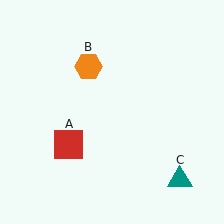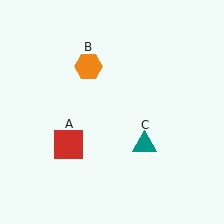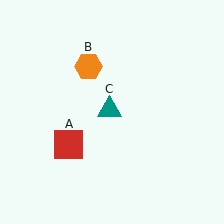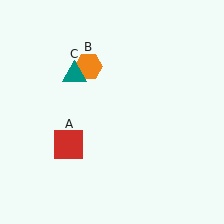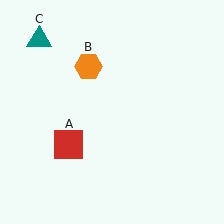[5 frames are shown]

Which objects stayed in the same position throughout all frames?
Red square (object A) and orange hexagon (object B) remained stationary.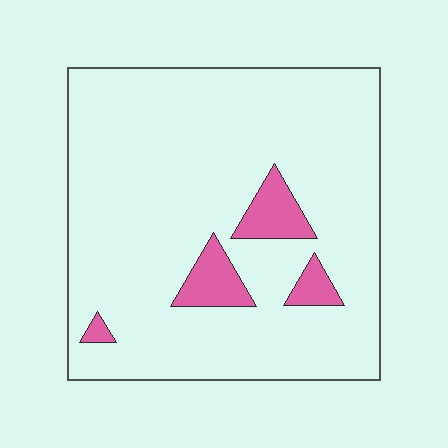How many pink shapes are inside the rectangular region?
4.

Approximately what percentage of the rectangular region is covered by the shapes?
Approximately 10%.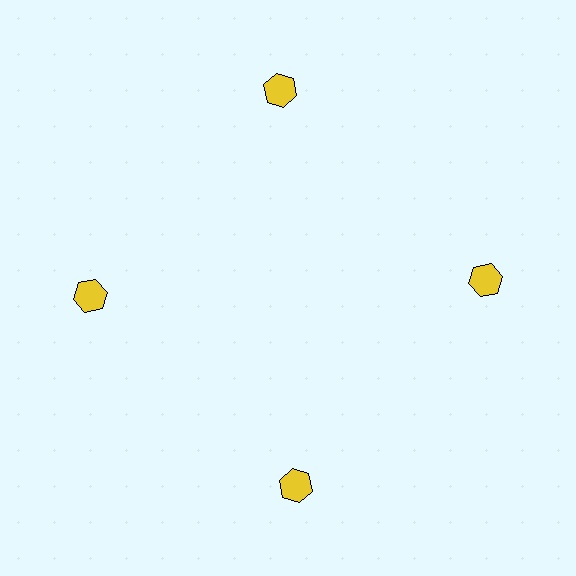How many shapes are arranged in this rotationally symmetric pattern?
There are 4 shapes, arranged in 4 groups of 1.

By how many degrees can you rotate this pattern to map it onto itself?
The pattern maps onto itself every 90 degrees of rotation.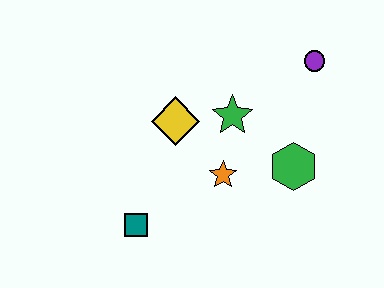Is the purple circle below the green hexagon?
No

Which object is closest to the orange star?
The green star is closest to the orange star.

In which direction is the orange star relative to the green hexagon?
The orange star is to the left of the green hexagon.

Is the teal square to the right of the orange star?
No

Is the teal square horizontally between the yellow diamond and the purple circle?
No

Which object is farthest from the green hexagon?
The teal square is farthest from the green hexagon.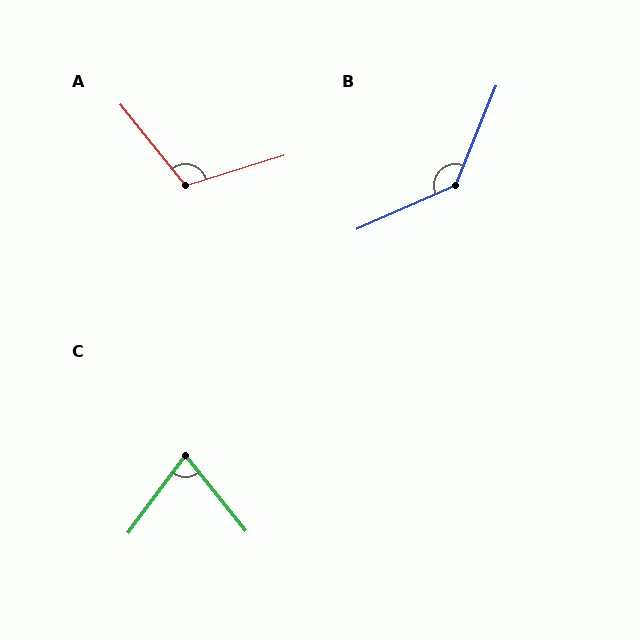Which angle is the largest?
B, at approximately 136 degrees.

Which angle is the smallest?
C, at approximately 75 degrees.